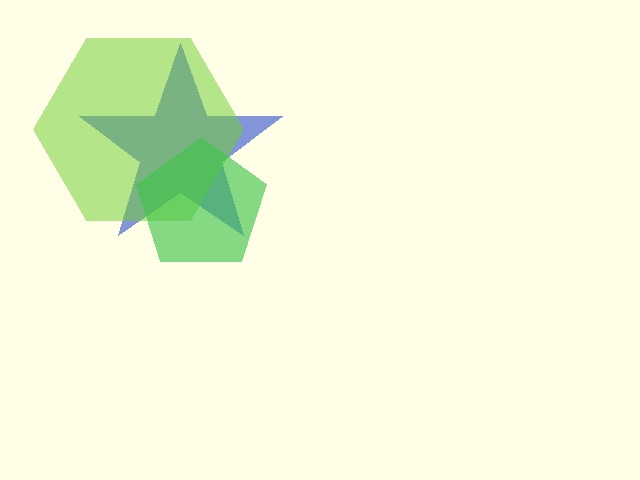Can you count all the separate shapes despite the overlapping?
Yes, there are 3 separate shapes.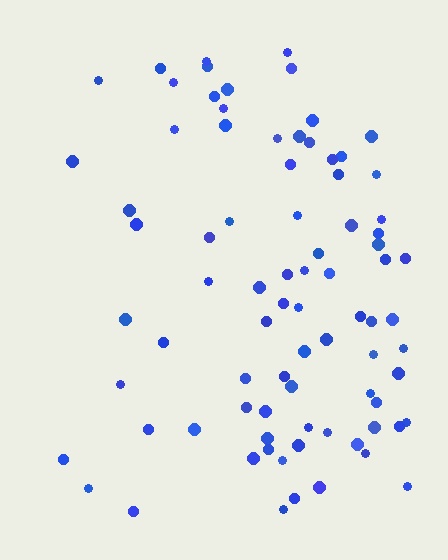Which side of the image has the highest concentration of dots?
The right.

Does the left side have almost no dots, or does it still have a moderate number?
Still a moderate number, just noticeably fewer than the right.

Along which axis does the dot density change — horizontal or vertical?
Horizontal.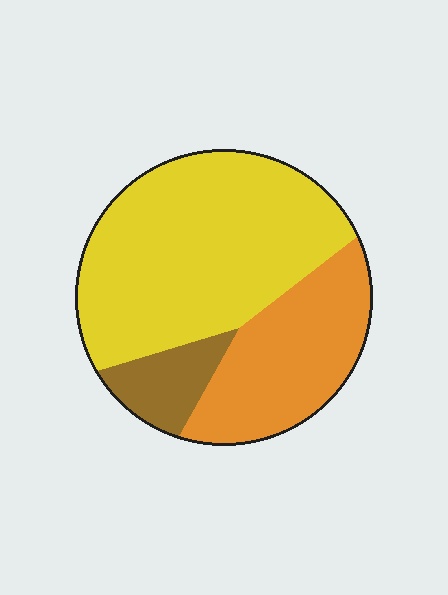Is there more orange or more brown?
Orange.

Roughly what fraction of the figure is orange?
Orange covers 31% of the figure.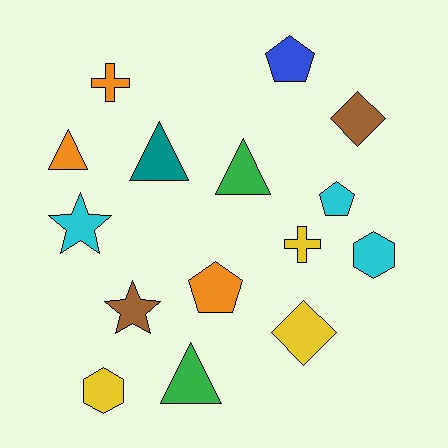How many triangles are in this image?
There are 4 triangles.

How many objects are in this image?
There are 15 objects.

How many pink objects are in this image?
There are no pink objects.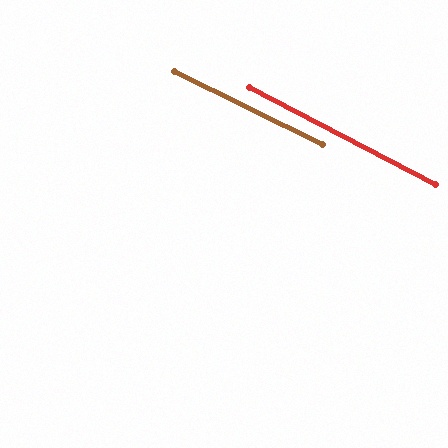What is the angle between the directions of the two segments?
Approximately 1 degree.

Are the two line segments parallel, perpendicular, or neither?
Parallel — their directions differ by only 1.3°.